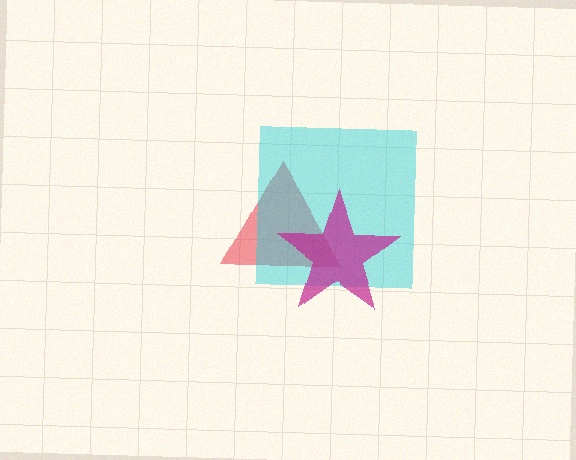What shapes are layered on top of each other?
The layered shapes are: a red triangle, a cyan square, a magenta star.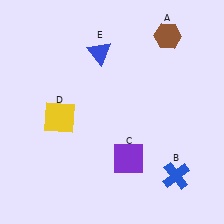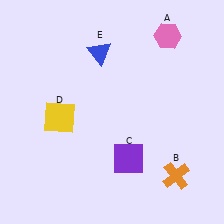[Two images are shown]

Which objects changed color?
A changed from brown to pink. B changed from blue to orange.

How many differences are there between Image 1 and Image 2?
There are 2 differences between the two images.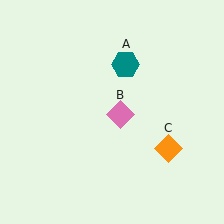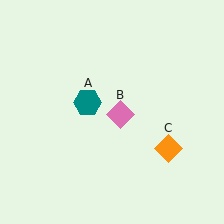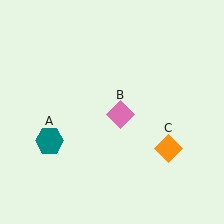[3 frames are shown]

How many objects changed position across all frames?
1 object changed position: teal hexagon (object A).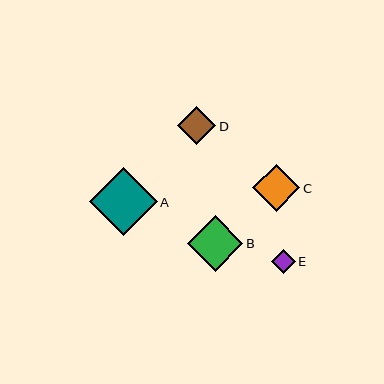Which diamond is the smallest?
Diamond E is the smallest with a size of approximately 24 pixels.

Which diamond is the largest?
Diamond A is the largest with a size of approximately 68 pixels.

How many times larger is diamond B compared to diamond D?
Diamond B is approximately 1.5 times the size of diamond D.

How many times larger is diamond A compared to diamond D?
Diamond A is approximately 1.8 times the size of diamond D.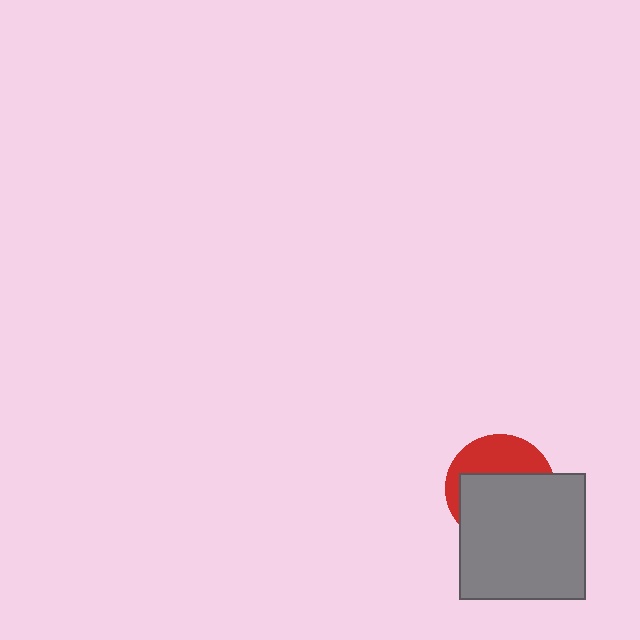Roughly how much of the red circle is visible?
A small part of it is visible (roughly 39%).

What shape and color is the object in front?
The object in front is a gray square.